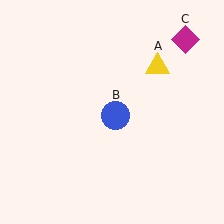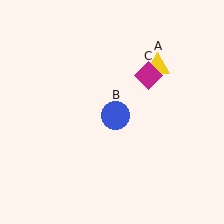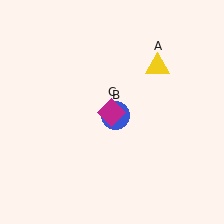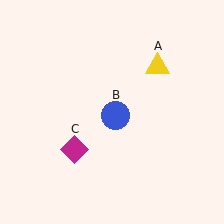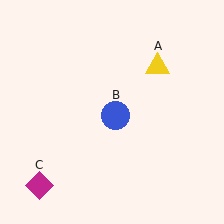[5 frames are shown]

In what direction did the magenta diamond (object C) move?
The magenta diamond (object C) moved down and to the left.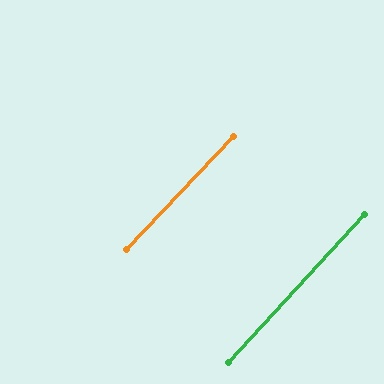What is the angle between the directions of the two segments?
Approximately 1 degree.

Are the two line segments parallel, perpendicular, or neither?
Parallel — their directions differ by only 1.2°.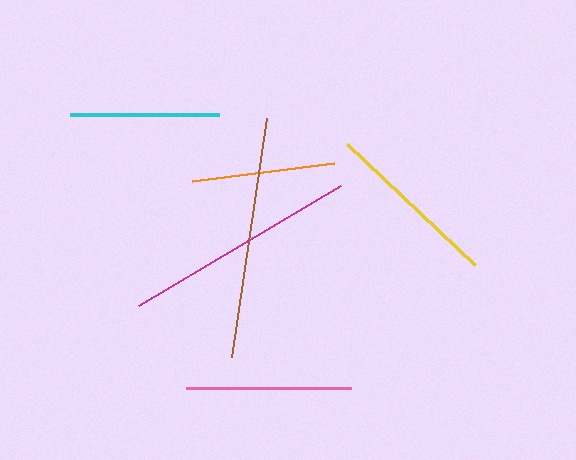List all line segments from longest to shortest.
From longest to shortest: brown, magenta, yellow, pink, cyan, orange.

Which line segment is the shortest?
The orange line is the shortest at approximately 143 pixels.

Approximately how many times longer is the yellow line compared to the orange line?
The yellow line is approximately 1.2 times the length of the orange line.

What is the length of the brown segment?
The brown segment is approximately 242 pixels long.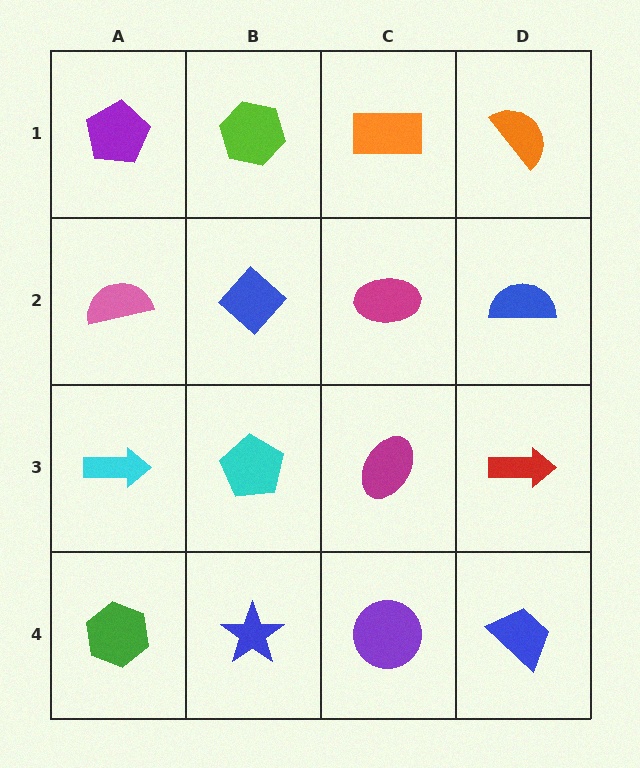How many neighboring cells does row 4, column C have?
3.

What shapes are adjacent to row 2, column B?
A lime hexagon (row 1, column B), a cyan pentagon (row 3, column B), a pink semicircle (row 2, column A), a magenta ellipse (row 2, column C).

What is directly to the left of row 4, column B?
A green hexagon.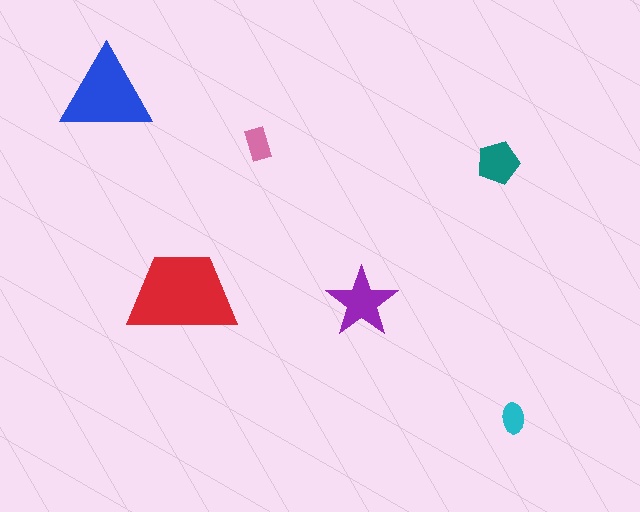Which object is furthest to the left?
The blue triangle is leftmost.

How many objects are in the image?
There are 6 objects in the image.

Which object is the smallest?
The cyan ellipse.